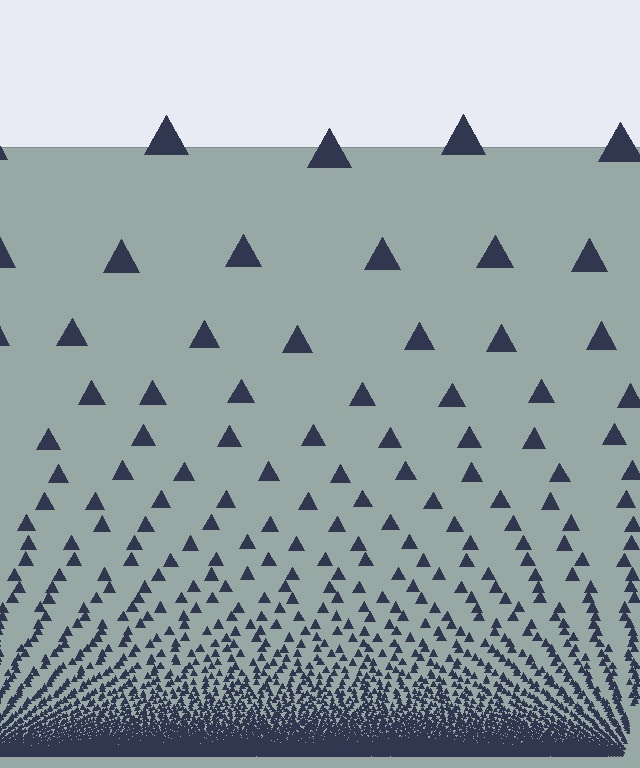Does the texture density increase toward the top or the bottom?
Density increases toward the bottom.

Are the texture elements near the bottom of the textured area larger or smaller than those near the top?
Smaller. The gradient is inverted — elements near the bottom are smaller and denser.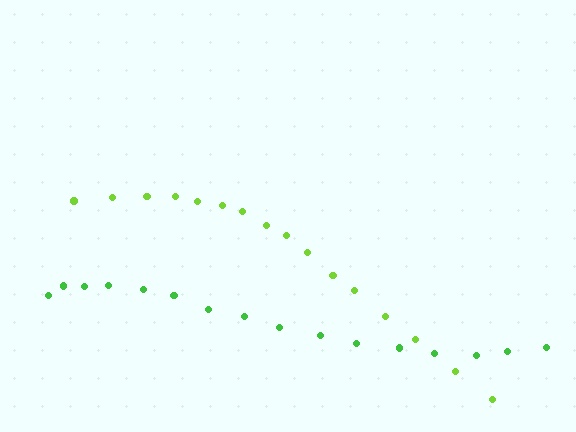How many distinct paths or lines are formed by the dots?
There are 2 distinct paths.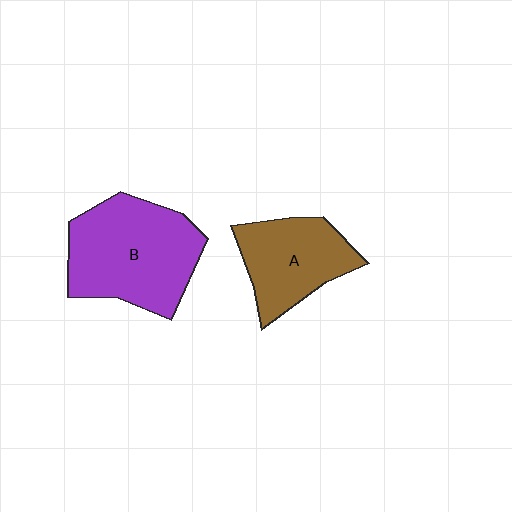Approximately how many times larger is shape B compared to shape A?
Approximately 1.5 times.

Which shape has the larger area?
Shape B (purple).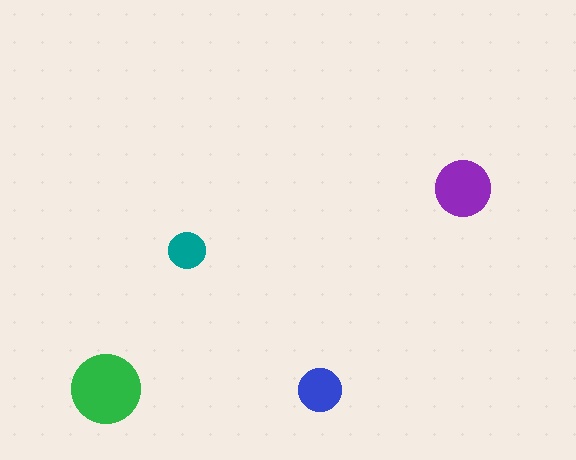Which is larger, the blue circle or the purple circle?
The purple one.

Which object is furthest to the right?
The purple circle is rightmost.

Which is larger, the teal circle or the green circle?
The green one.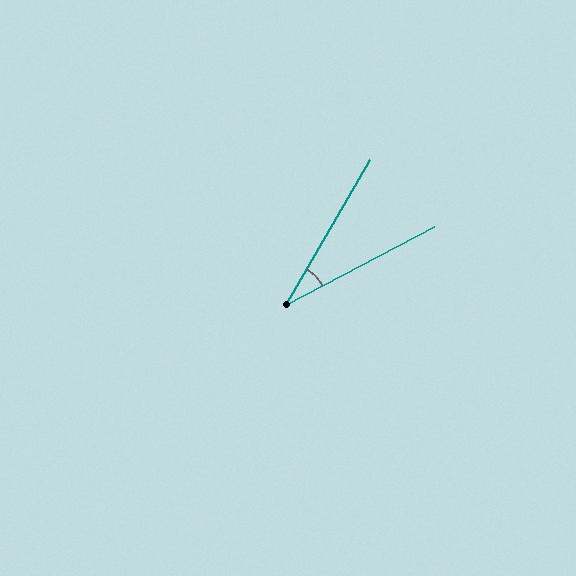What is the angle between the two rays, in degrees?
Approximately 32 degrees.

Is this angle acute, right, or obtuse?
It is acute.